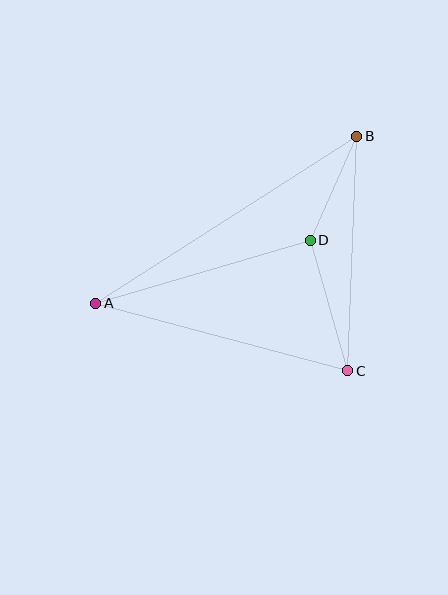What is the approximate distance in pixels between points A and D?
The distance between A and D is approximately 223 pixels.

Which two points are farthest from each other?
Points A and B are farthest from each other.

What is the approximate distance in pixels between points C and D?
The distance between C and D is approximately 136 pixels.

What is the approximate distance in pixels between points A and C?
The distance between A and C is approximately 261 pixels.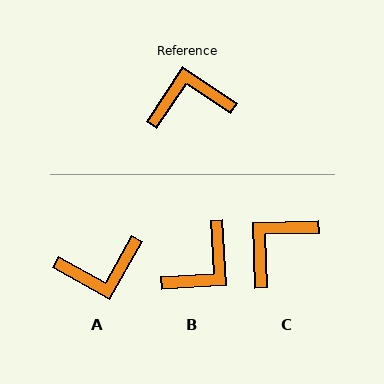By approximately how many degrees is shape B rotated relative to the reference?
Approximately 143 degrees clockwise.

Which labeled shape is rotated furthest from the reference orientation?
A, about 176 degrees away.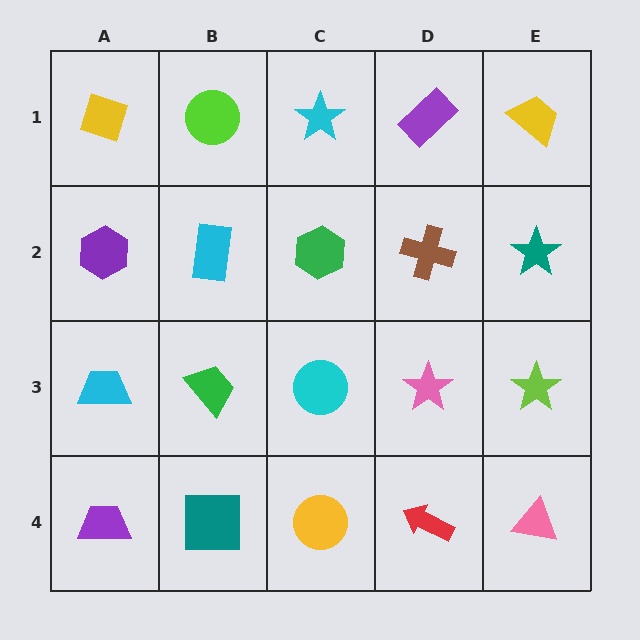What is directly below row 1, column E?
A teal star.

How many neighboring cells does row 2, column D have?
4.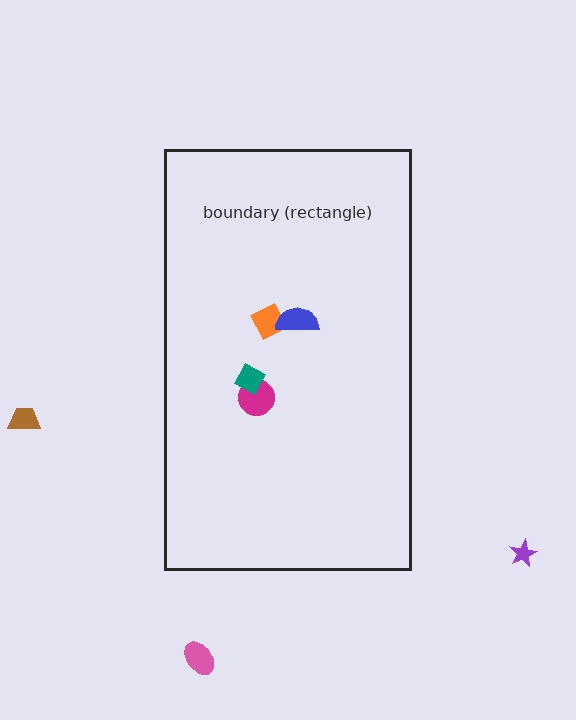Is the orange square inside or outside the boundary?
Inside.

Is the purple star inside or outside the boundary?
Outside.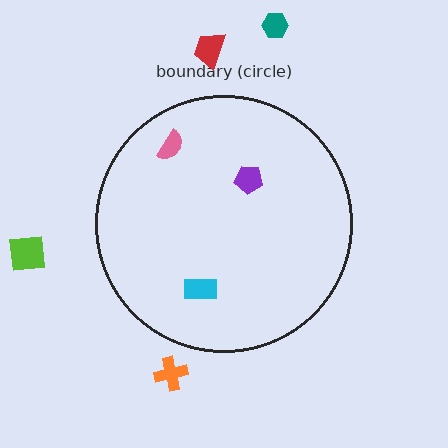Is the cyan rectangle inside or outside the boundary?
Inside.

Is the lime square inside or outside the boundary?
Outside.